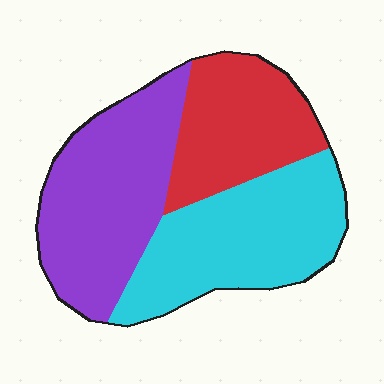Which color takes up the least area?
Red, at roughly 25%.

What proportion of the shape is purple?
Purple takes up about three eighths (3/8) of the shape.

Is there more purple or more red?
Purple.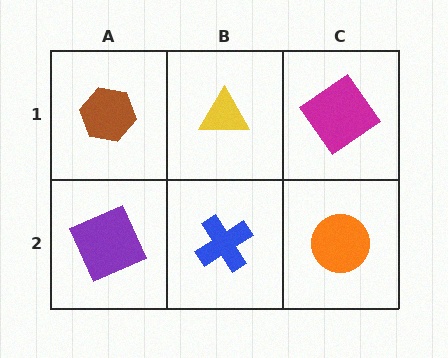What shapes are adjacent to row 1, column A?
A purple square (row 2, column A), a yellow triangle (row 1, column B).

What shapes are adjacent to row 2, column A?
A brown hexagon (row 1, column A), a blue cross (row 2, column B).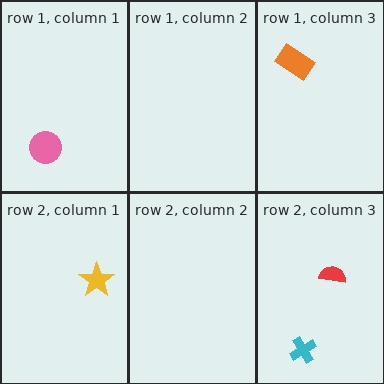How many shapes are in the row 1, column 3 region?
1.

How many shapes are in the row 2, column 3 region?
2.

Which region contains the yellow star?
The row 2, column 1 region.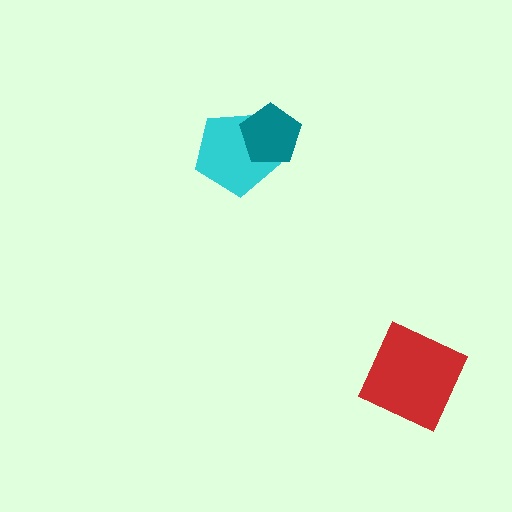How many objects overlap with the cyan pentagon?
1 object overlaps with the cyan pentagon.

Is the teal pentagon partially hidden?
No, no other shape covers it.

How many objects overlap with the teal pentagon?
1 object overlaps with the teal pentagon.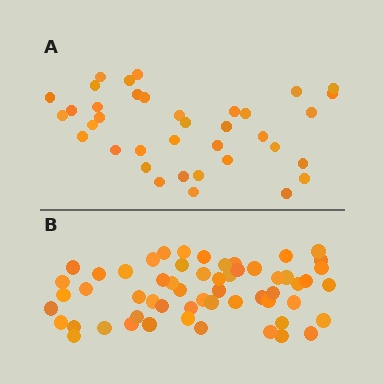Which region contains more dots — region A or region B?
Region B (the bottom region) has more dots.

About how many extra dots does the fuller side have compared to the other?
Region B has approximately 20 more dots than region A.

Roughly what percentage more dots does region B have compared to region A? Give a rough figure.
About 55% more.